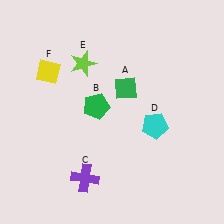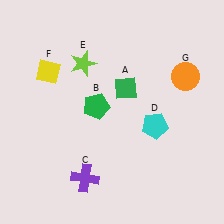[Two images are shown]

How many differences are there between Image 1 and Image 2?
There is 1 difference between the two images.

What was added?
An orange circle (G) was added in Image 2.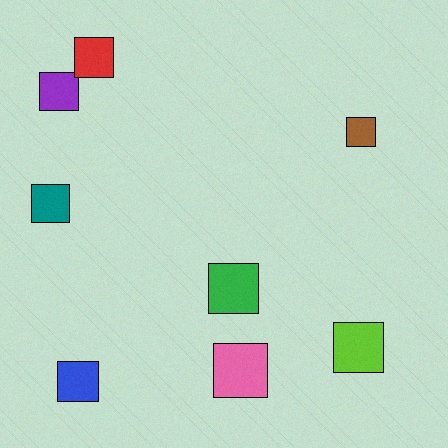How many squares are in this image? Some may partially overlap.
There are 8 squares.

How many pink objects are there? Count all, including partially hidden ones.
There is 1 pink object.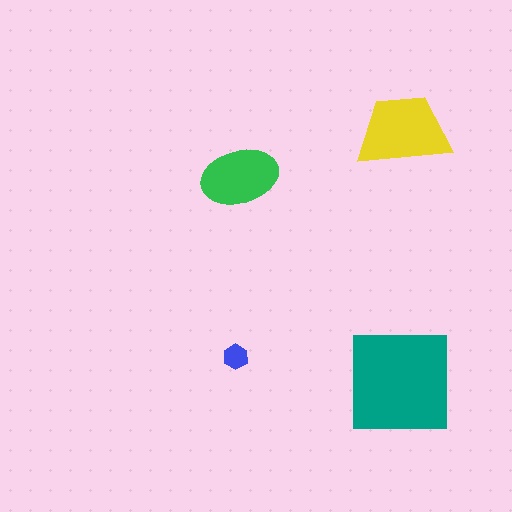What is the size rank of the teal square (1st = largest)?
1st.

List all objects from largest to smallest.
The teal square, the yellow trapezoid, the green ellipse, the blue hexagon.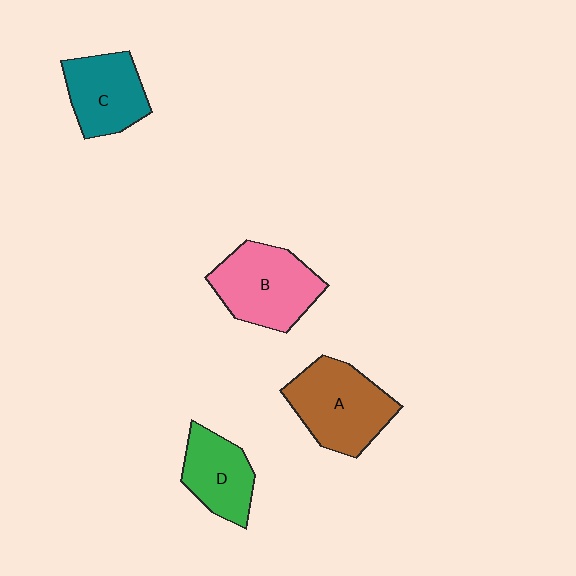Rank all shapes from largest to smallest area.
From largest to smallest: A (brown), B (pink), C (teal), D (green).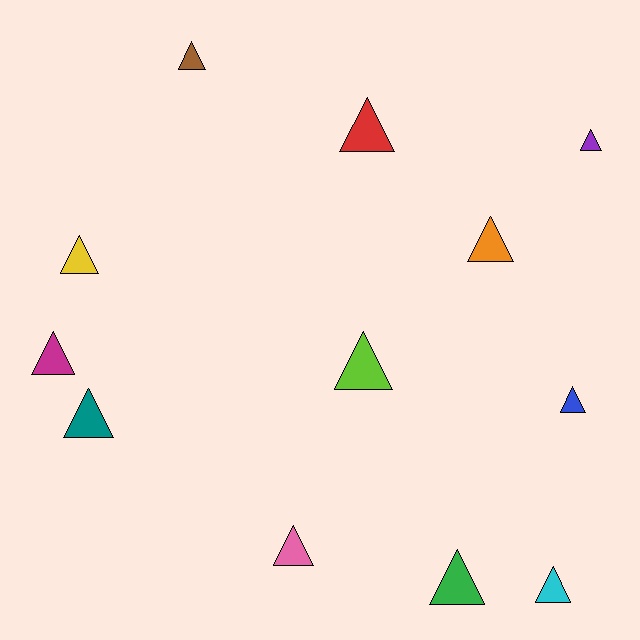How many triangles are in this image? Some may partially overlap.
There are 12 triangles.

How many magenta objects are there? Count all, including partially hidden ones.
There is 1 magenta object.